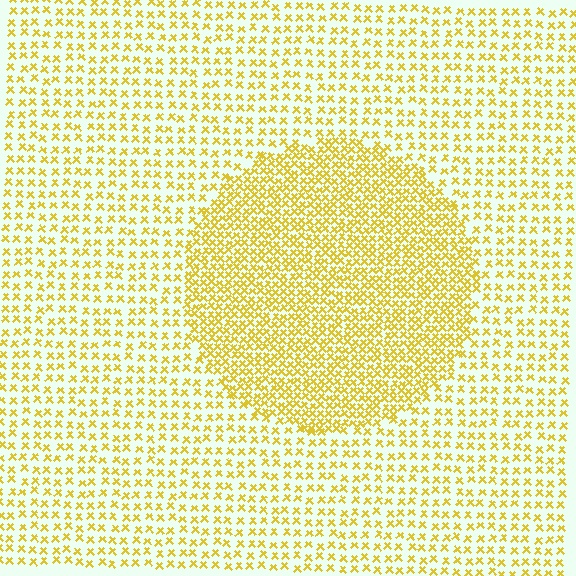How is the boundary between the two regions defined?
The boundary is defined by a change in element density (approximately 2.0x ratio). All elements are the same color, size, and shape.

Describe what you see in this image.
The image contains small yellow elements arranged at two different densities. A circle-shaped region is visible where the elements are more densely packed than the surrounding area.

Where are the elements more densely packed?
The elements are more densely packed inside the circle boundary.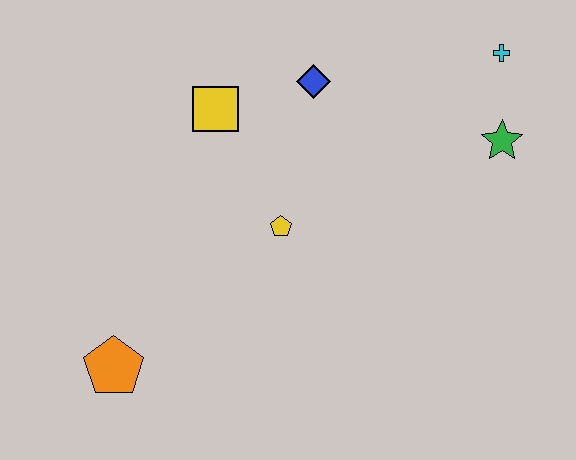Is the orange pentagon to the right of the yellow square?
No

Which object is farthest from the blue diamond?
The orange pentagon is farthest from the blue diamond.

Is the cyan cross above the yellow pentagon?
Yes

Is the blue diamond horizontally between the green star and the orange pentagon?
Yes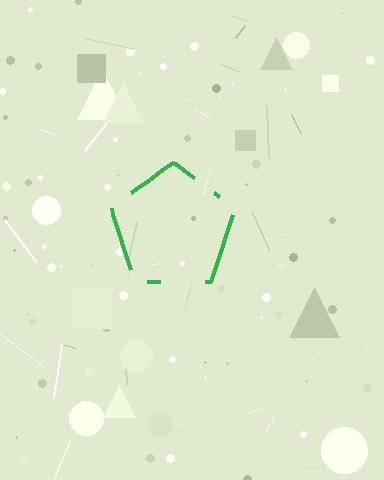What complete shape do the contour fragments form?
The contour fragments form a pentagon.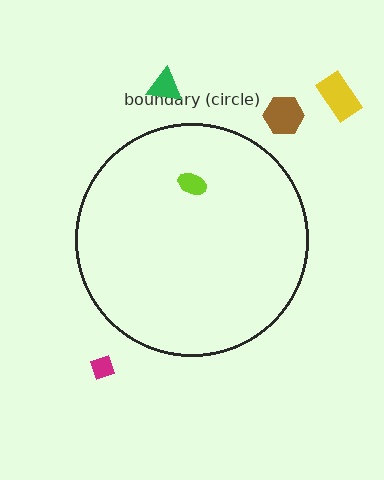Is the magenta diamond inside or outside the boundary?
Outside.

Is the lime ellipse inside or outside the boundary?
Inside.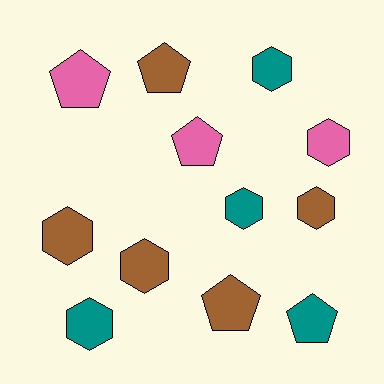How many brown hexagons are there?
There are 3 brown hexagons.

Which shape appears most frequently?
Hexagon, with 7 objects.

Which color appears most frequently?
Brown, with 5 objects.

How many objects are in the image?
There are 12 objects.